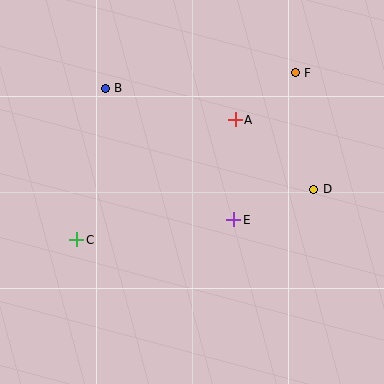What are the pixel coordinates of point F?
Point F is at (295, 73).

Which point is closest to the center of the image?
Point E at (234, 220) is closest to the center.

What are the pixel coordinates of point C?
Point C is at (77, 240).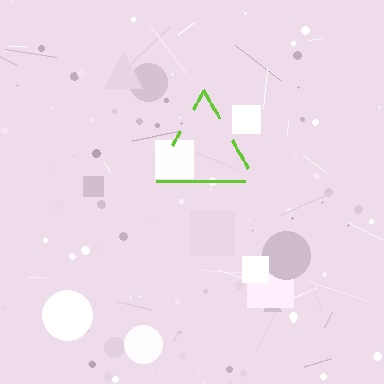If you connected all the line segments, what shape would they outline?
They would outline a triangle.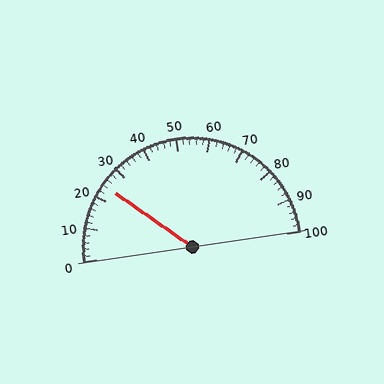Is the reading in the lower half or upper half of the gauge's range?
The reading is in the lower half of the range (0 to 100).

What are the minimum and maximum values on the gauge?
The gauge ranges from 0 to 100.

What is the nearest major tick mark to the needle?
The nearest major tick mark is 20.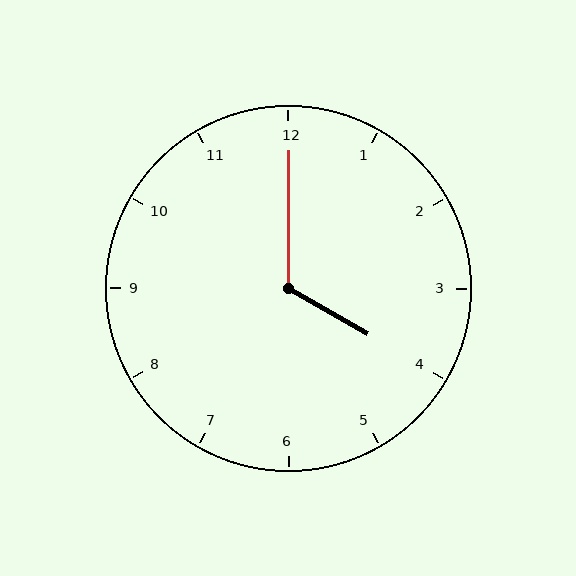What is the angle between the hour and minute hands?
Approximately 120 degrees.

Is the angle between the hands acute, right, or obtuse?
It is obtuse.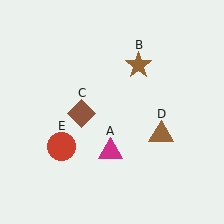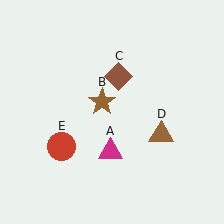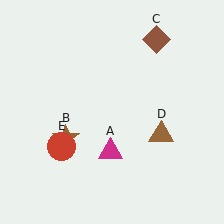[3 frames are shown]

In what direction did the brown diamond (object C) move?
The brown diamond (object C) moved up and to the right.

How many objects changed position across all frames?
2 objects changed position: brown star (object B), brown diamond (object C).